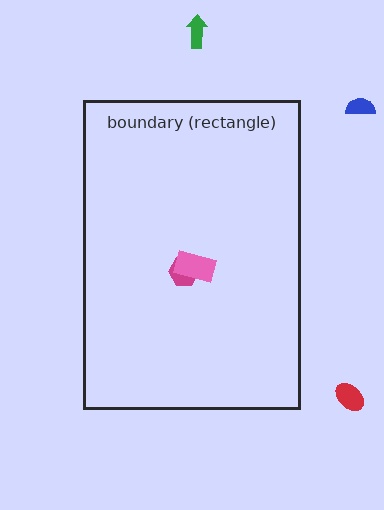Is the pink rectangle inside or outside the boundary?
Inside.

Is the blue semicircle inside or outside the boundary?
Outside.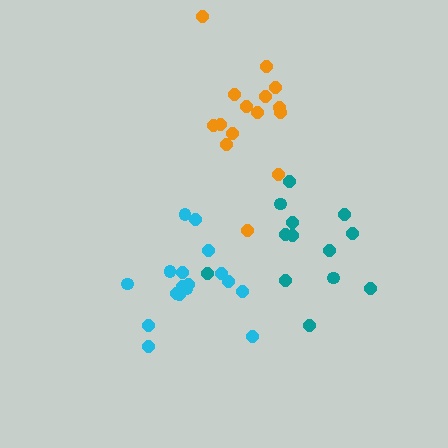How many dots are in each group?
Group 1: 17 dots, Group 2: 13 dots, Group 3: 15 dots (45 total).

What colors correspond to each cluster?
The clusters are colored: cyan, teal, orange.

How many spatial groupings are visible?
There are 3 spatial groupings.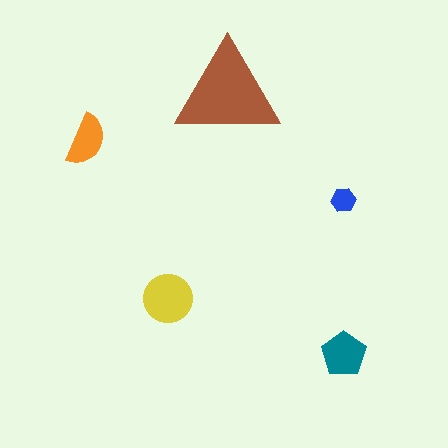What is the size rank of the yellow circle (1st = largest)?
2nd.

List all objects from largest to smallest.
The brown triangle, the yellow circle, the teal pentagon, the orange semicircle, the blue hexagon.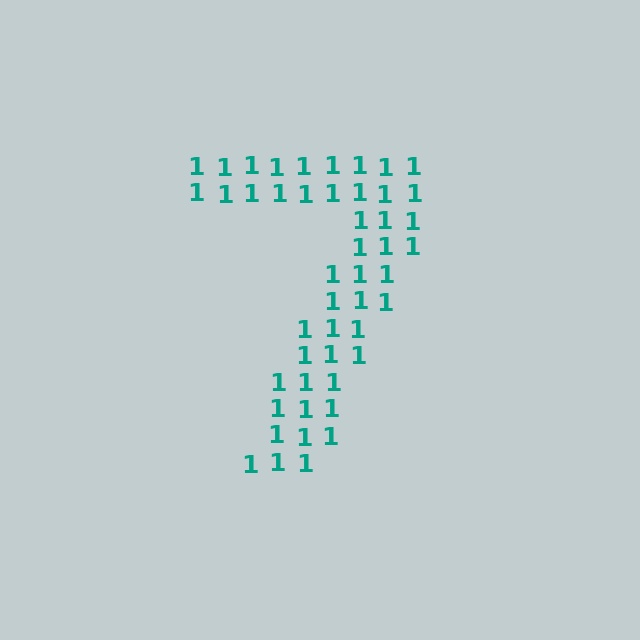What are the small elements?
The small elements are digit 1's.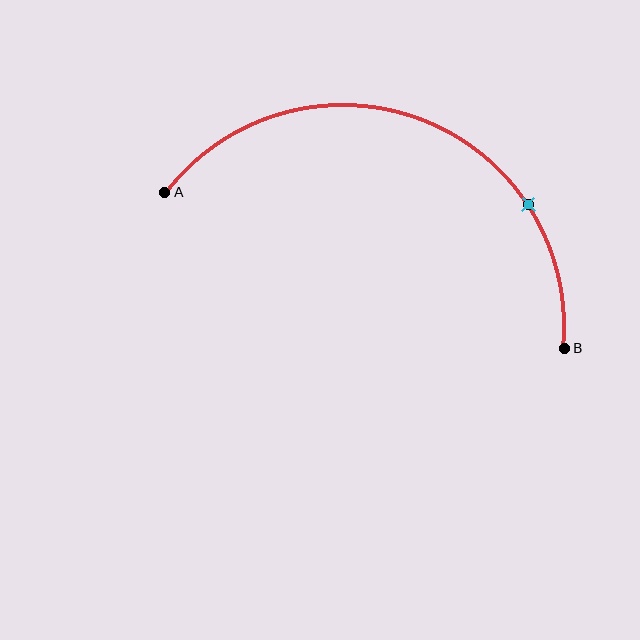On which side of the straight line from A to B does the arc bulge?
The arc bulges above the straight line connecting A and B.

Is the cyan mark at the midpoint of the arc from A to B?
No. The cyan mark lies on the arc but is closer to endpoint B. The arc midpoint would be at the point on the curve equidistant along the arc from both A and B.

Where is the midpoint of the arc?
The arc midpoint is the point on the curve farthest from the straight line joining A and B. It sits above that line.